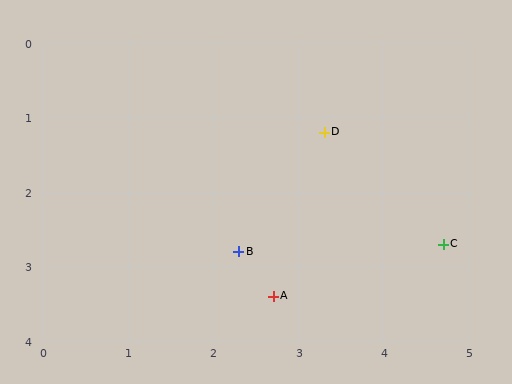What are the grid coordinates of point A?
Point A is at approximately (2.7, 3.4).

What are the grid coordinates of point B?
Point B is at approximately (2.3, 2.8).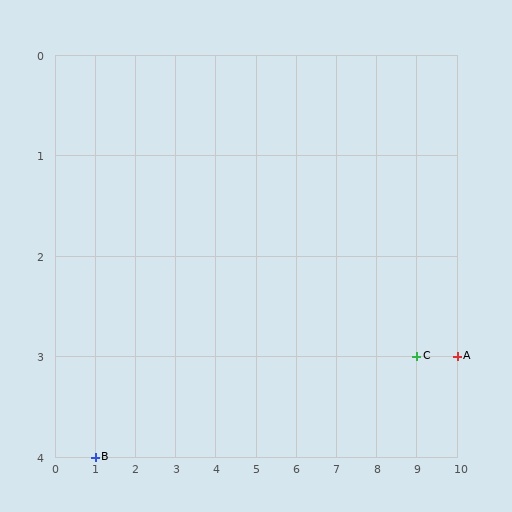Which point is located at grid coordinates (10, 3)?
Point A is at (10, 3).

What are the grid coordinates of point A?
Point A is at grid coordinates (10, 3).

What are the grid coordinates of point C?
Point C is at grid coordinates (9, 3).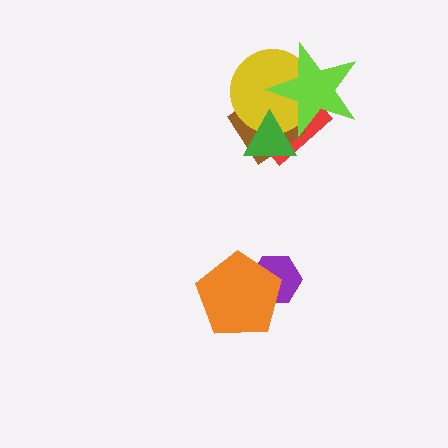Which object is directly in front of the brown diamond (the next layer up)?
The yellow circle is directly in front of the brown diamond.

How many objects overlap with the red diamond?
4 objects overlap with the red diamond.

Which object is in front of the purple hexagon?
The orange pentagon is in front of the purple hexagon.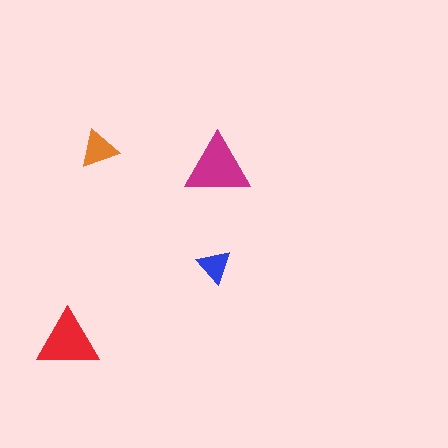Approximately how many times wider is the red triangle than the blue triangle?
About 2 times wider.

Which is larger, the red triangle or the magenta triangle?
The magenta one.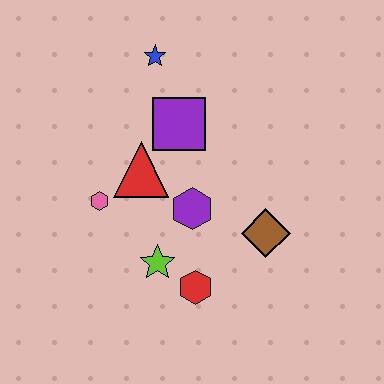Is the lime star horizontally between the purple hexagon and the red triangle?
Yes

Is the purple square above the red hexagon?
Yes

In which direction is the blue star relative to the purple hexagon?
The blue star is above the purple hexagon.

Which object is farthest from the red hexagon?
The blue star is farthest from the red hexagon.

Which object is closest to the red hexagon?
The lime star is closest to the red hexagon.